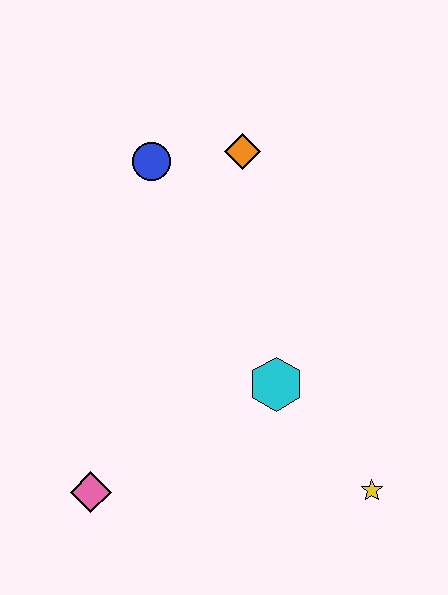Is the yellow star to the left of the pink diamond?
No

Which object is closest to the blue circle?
The orange diamond is closest to the blue circle.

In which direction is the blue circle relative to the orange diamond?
The blue circle is to the left of the orange diamond.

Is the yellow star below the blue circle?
Yes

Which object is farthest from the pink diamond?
The orange diamond is farthest from the pink diamond.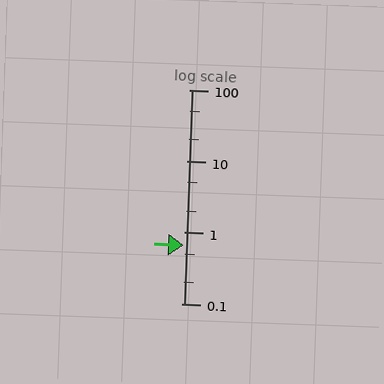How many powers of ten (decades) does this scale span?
The scale spans 3 decades, from 0.1 to 100.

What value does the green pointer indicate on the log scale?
The pointer indicates approximately 0.67.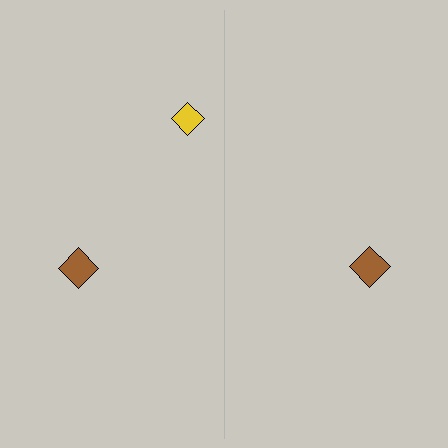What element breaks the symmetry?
A yellow diamond is missing from the right side.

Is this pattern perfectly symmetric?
No, the pattern is not perfectly symmetric. A yellow diamond is missing from the right side.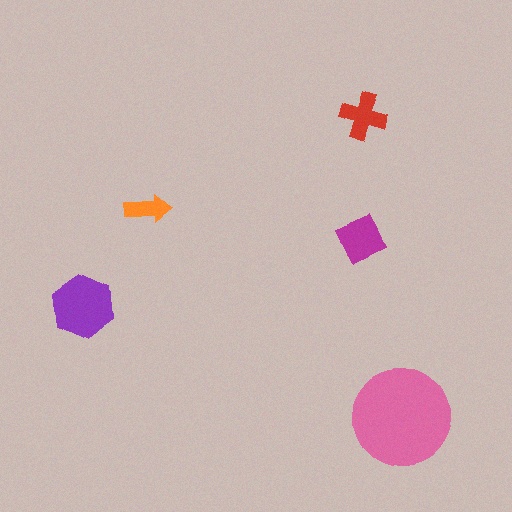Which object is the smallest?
The orange arrow.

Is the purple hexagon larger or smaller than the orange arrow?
Larger.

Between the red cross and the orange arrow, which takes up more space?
The red cross.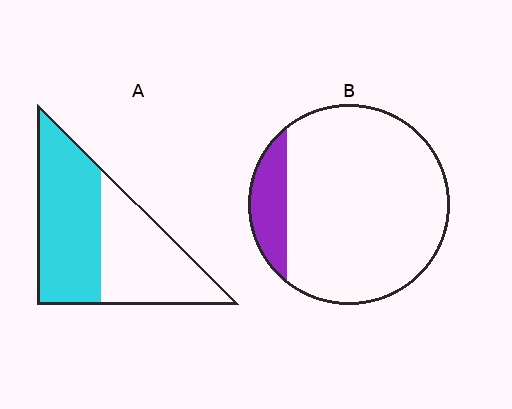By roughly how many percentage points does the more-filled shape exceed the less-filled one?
By roughly 40 percentage points (A over B).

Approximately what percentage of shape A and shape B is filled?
A is approximately 55% and B is approximately 15%.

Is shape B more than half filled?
No.